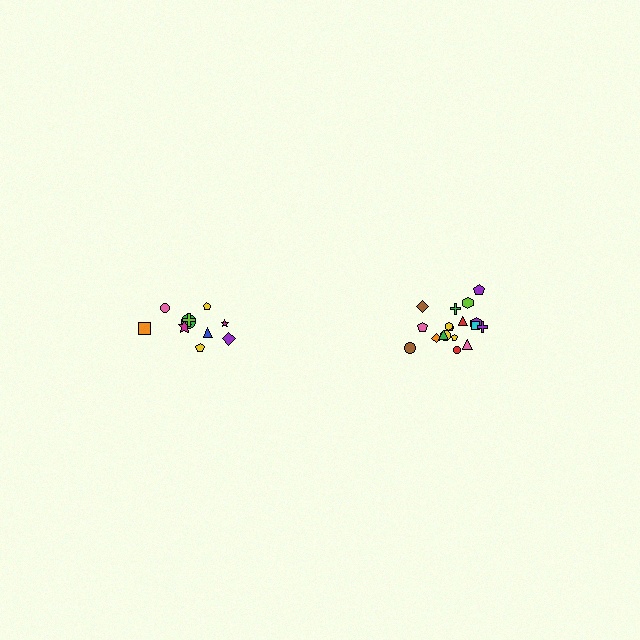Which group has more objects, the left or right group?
The right group.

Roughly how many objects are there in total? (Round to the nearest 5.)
Roughly 30 objects in total.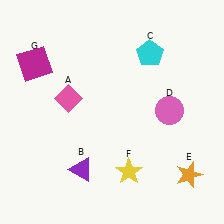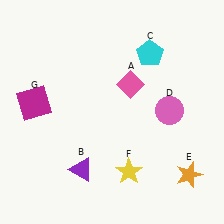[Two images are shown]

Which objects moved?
The objects that moved are: the pink diamond (A), the magenta square (G).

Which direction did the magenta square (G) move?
The magenta square (G) moved down.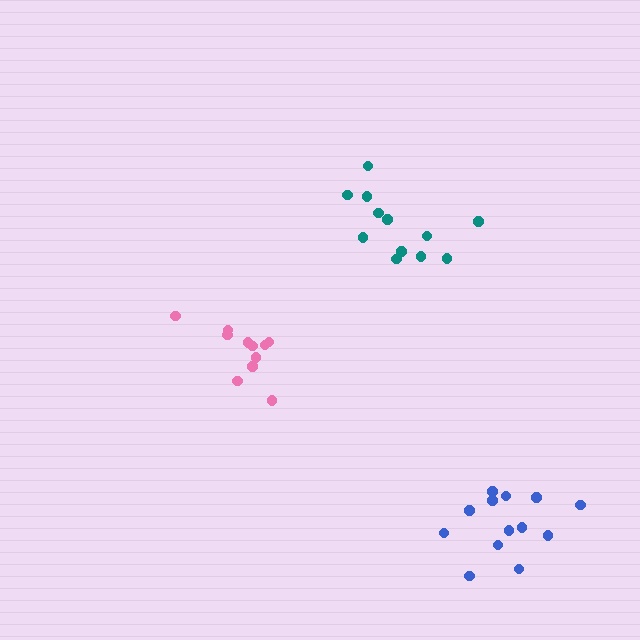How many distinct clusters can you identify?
There are 3 distinct clusters.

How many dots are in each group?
Group 1: 12 dots, Group 2: 11 dots, Group 3: 13 dots (36 total).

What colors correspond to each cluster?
The clusters are colored: teal, pink, blue.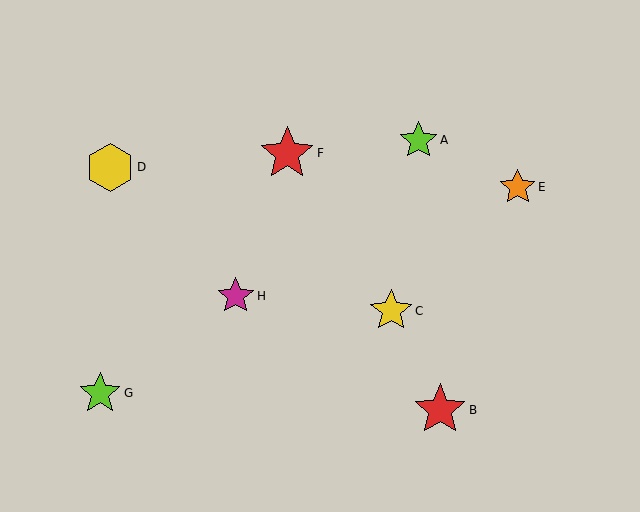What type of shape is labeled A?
Shape A is a lime star.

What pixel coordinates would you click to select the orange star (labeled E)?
Click at (518, 187) to select the orange star E.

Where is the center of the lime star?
The center of the lime star is at (100, 393).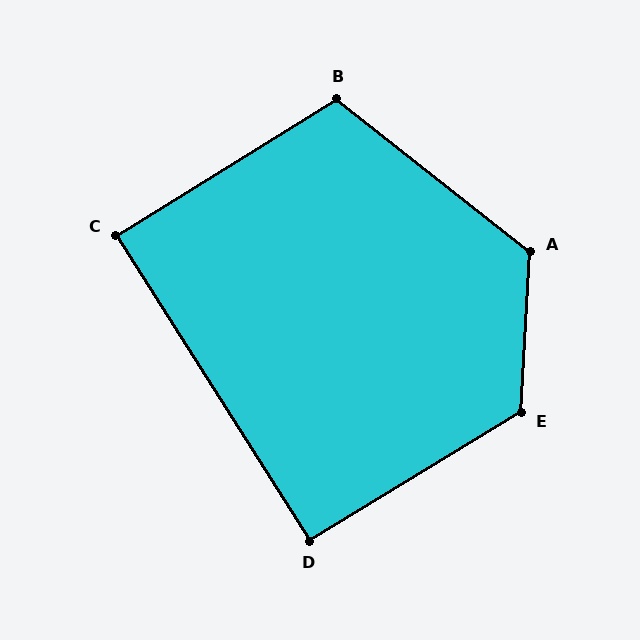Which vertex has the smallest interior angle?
C, at approximately 89 degrees.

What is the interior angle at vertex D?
Approximately 91 degrees (approximately right).